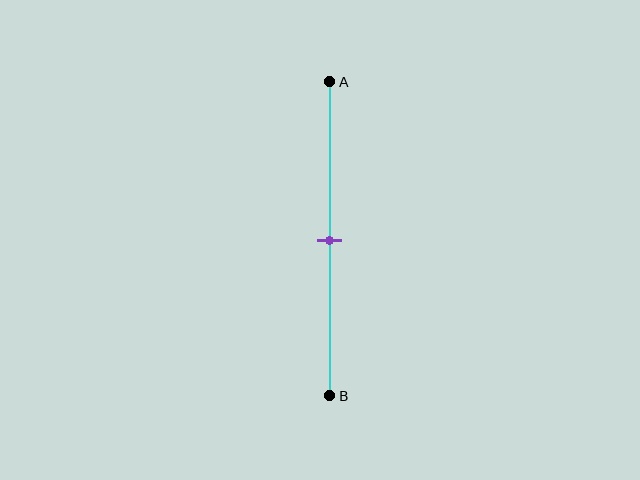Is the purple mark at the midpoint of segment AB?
Yes, the mark is approximately at the midpoint.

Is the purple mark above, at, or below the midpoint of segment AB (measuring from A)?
The purple mark is approximately at the midpoint of segment AB.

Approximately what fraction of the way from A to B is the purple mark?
The purple mark is approximately 50% of the way from A to B.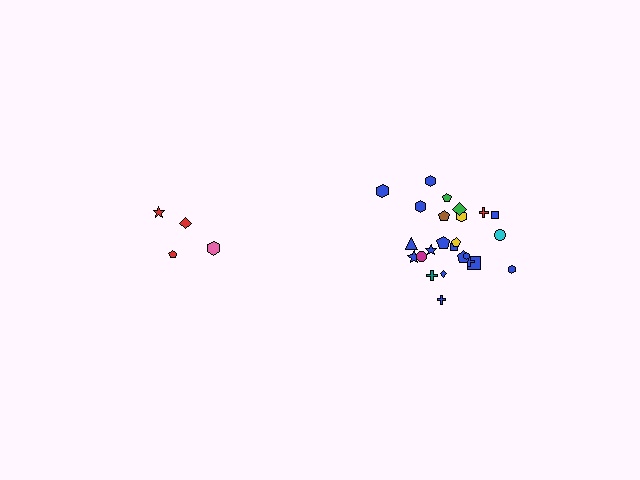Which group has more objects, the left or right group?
The right group.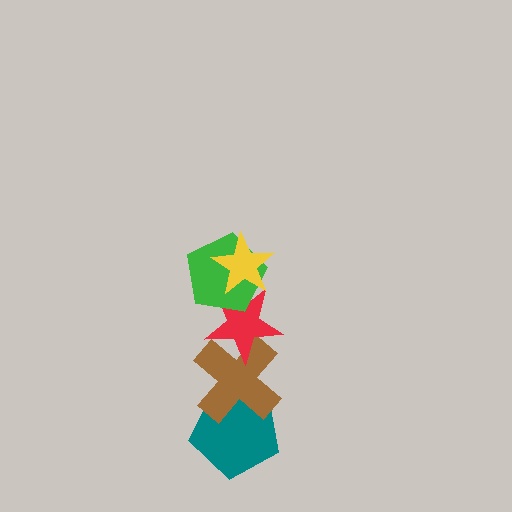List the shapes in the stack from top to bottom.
From top to bottom: the yellow star, the green pentagon, the red star, the brown cross, the teal pentagon.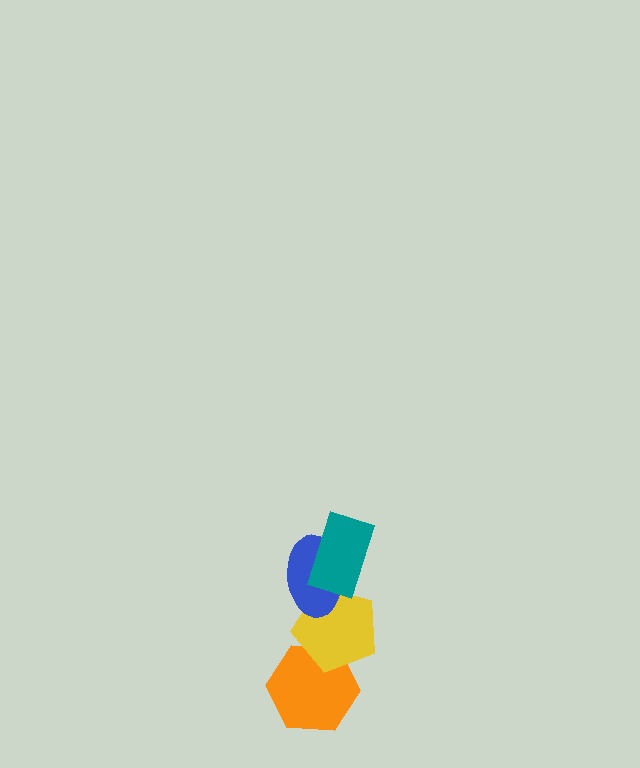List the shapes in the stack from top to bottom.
From top to bottom: the teal rectangle, the blue ellipse, the yellow pentagon, the orange hexagon.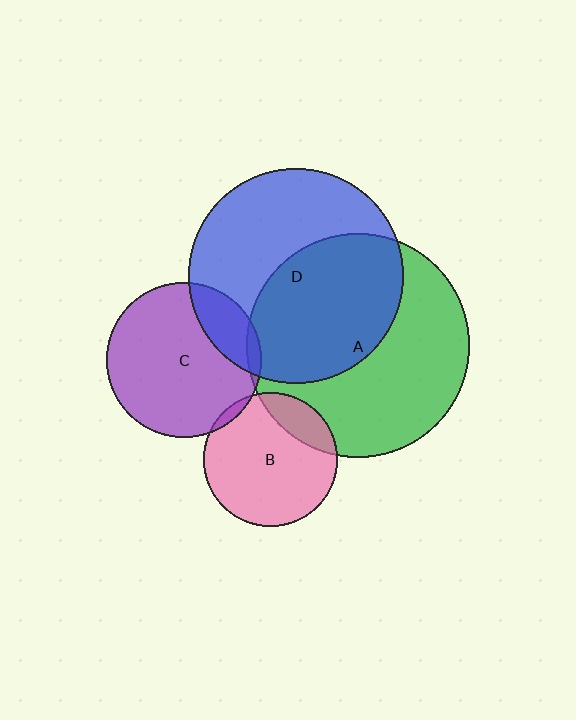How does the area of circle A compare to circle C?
Approximately 2.1 times.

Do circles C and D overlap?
Yes.